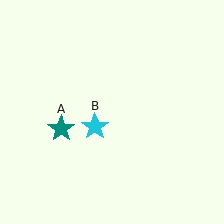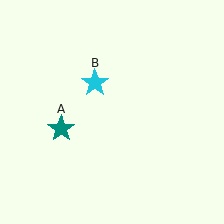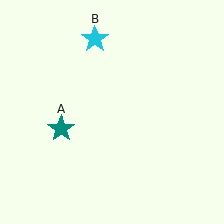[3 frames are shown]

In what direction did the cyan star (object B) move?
The cyan star (object B) moved up.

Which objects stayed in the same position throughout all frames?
Teal star (object A) remained stationary.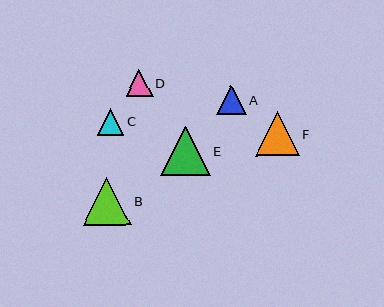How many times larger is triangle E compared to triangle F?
Triangle E is approximately 1.1 times the size of triangle F.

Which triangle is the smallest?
Triangle D is the smallest with a size of approximately 27 pixels.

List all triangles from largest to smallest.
From largest to smallest: E, B, F, A, C, D.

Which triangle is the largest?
Triangle E is the largest with a size of approximately 50 pixels.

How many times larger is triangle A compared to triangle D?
Triangle A is approximately 1.1 times the size of triangle D.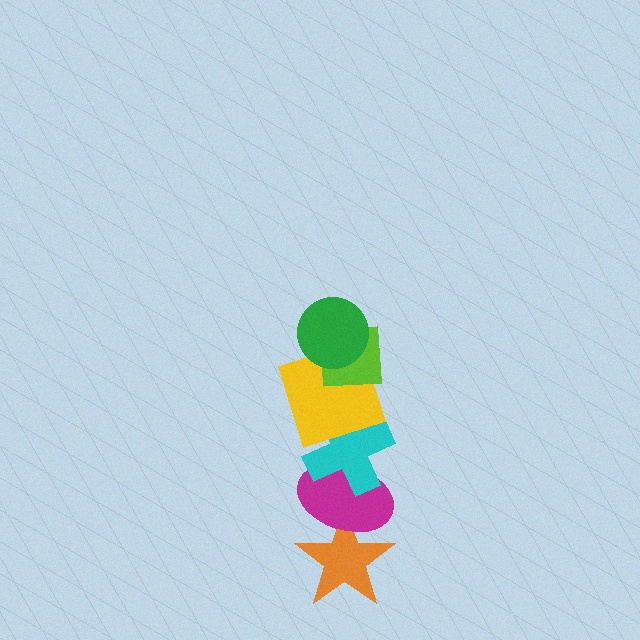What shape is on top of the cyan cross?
The yellow square is on top of the cyan cross.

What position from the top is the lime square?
The lime square is 2nd from the top.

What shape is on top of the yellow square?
The lime square is on top of the yellow square.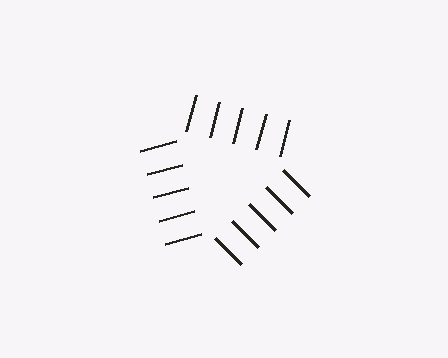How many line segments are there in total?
15 — 5 along each of the 3 edges.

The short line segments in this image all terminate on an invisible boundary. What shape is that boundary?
An illusory triangle — the line segments terminate on its edges but no continuous stroke is drawn.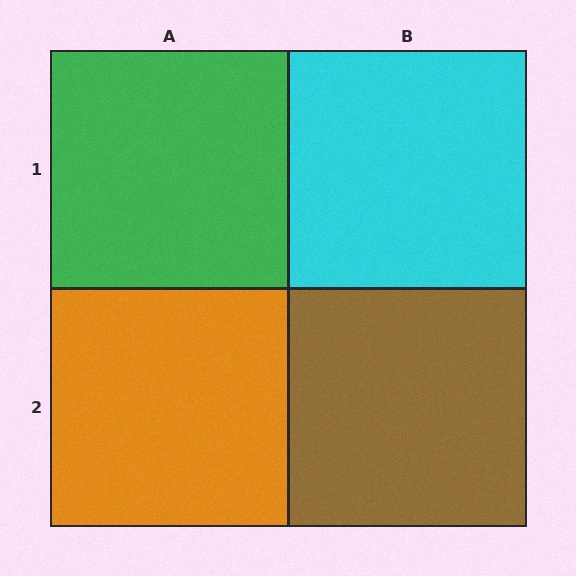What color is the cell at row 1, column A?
Green.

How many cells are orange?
1 cell is orange.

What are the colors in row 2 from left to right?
Orange, brown.